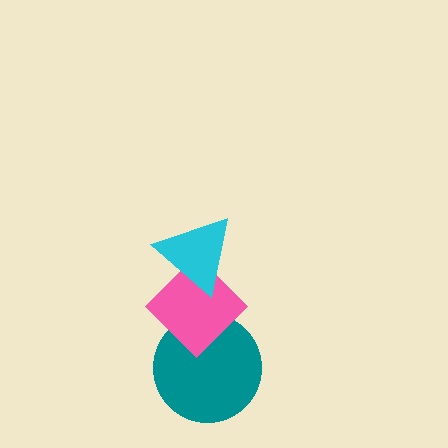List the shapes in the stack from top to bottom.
From top to bottom: the cyan triangle, the pink diamond, the teal circle.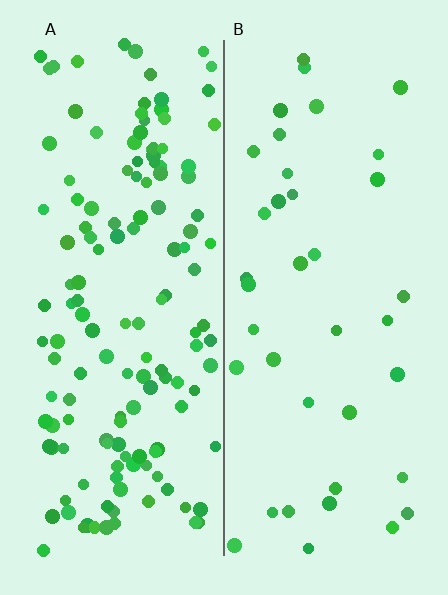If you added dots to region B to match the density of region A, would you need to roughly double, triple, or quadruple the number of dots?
Approximately quadruple.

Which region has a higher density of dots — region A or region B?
A (the left).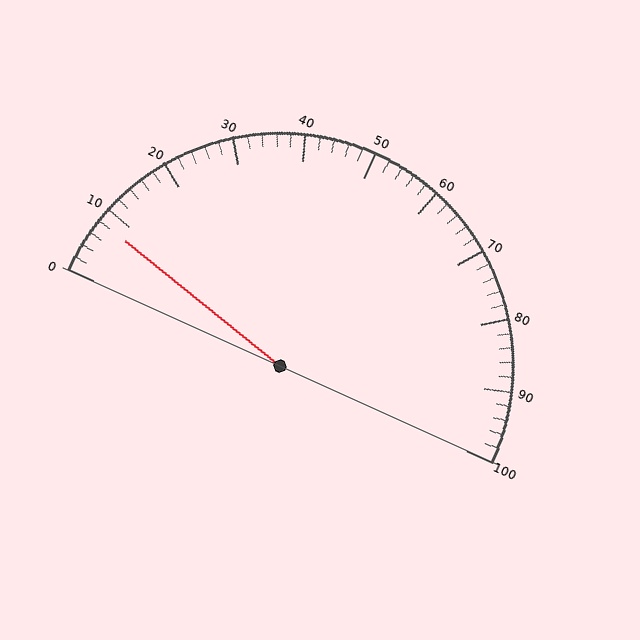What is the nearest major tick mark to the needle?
The nearest major tick mark is 10.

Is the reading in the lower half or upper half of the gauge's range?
The reading is in the lower half of the range (0 to 100).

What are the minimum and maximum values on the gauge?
The gauge ranges from 0 to 100.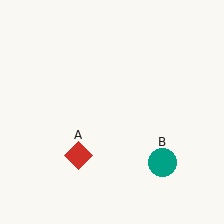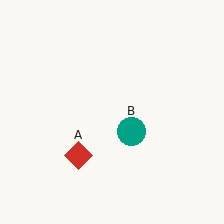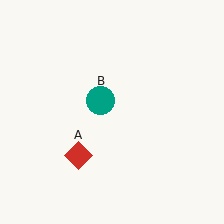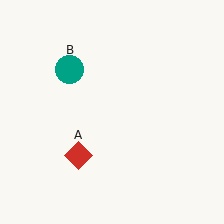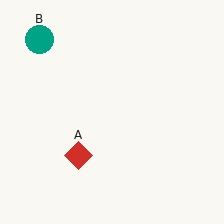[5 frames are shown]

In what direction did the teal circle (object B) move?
The teal circle (object B) moved up and to the left.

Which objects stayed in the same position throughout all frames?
Red diamond (object A) remained stationary.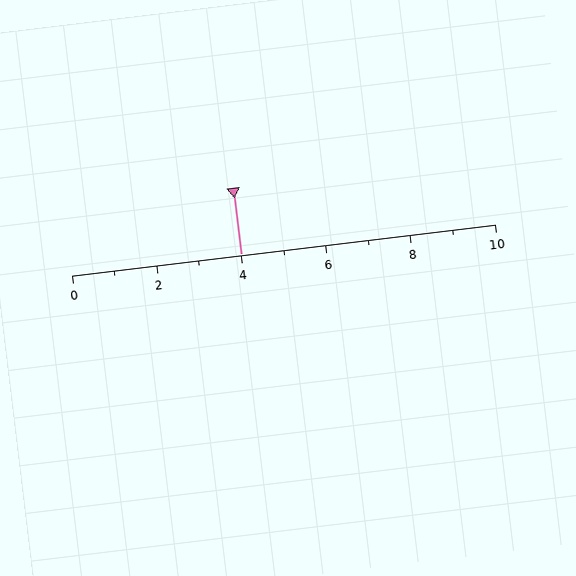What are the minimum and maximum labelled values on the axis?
The axis runs from 0 to 10.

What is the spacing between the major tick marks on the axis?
The major ticks are spaced 2 apart.